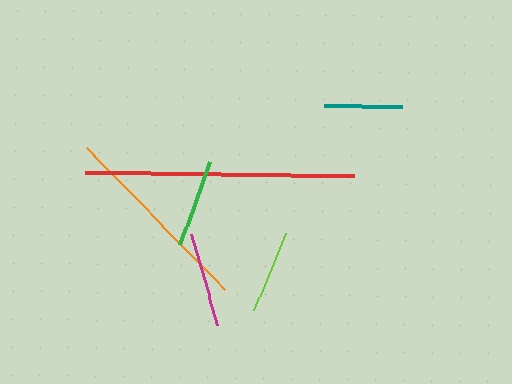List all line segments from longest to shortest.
From longest to shortest: red, orange, magenta, green, lime, teal.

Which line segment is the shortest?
The teal line is the shortest at approximately 78 pixels.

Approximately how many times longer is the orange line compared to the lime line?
The orange line is approximately 2.4 times the length of the lime line.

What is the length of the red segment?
The red segment is approximately 269 pixels long.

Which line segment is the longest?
The red line is the longest at approximately 269 pixels.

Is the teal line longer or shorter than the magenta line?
The magenta line is longer than the teal line.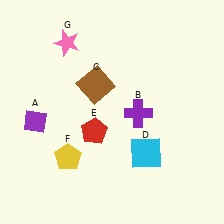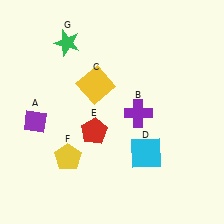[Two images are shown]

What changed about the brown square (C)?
In Image 1, C is brown. In Image 2, it changed to yellow.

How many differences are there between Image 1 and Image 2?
There are 2 differences between the two images.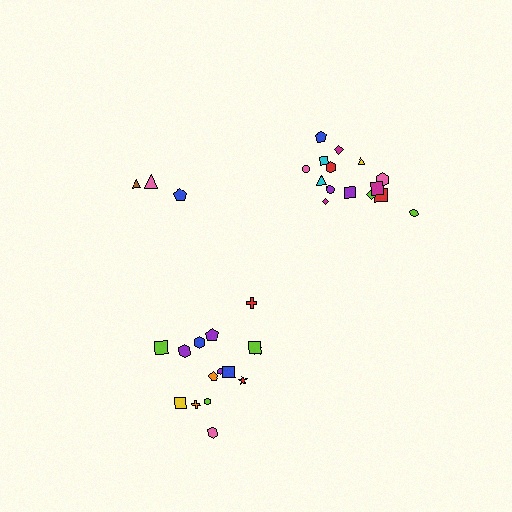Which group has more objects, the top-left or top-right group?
The top-right group.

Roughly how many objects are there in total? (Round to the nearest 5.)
Roughly 35 objects in total.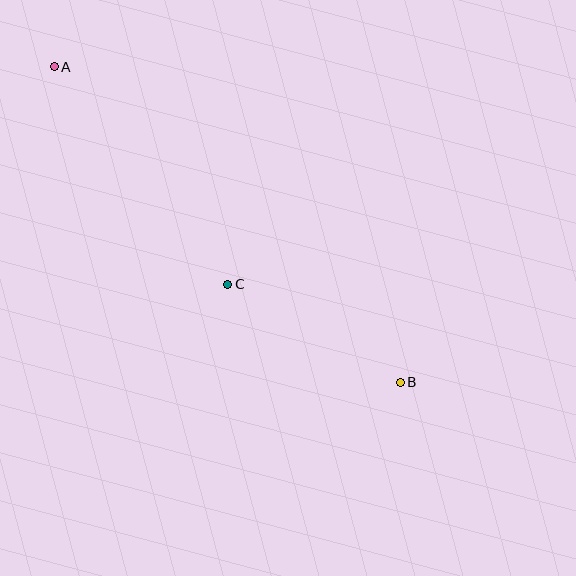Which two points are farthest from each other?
Points A and B are farthest from each other.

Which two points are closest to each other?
Points B and C are closest to each other.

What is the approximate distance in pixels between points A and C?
The distance between A and C is approximately 278 pixels.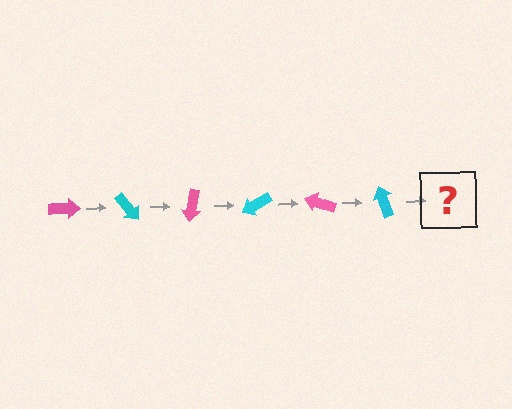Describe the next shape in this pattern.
It should be a pink arrow, rotated 300 degrees from the start.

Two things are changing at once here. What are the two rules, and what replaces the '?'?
The two rules are that it rotates 50 degrees each step and the color cycles through pink and cyan. The '?' should be a pink arrow, rotated 300 degrees from the start.